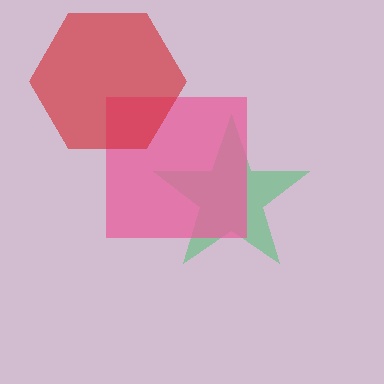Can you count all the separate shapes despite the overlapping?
Yes, there are 3 separate shapes.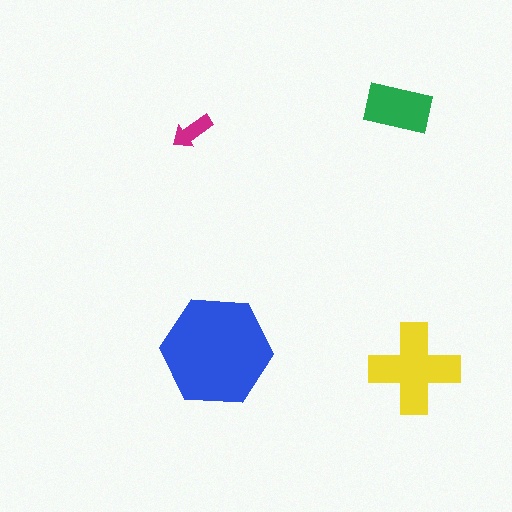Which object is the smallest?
The magenta arrow.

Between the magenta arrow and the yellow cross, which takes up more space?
The yellow cross.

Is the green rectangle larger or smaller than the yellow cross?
Smaller.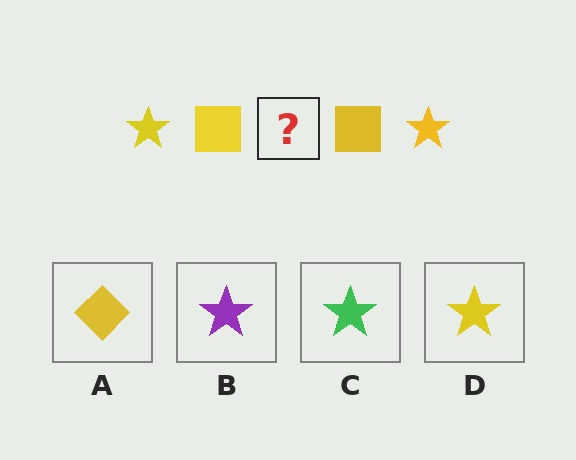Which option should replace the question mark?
Option D.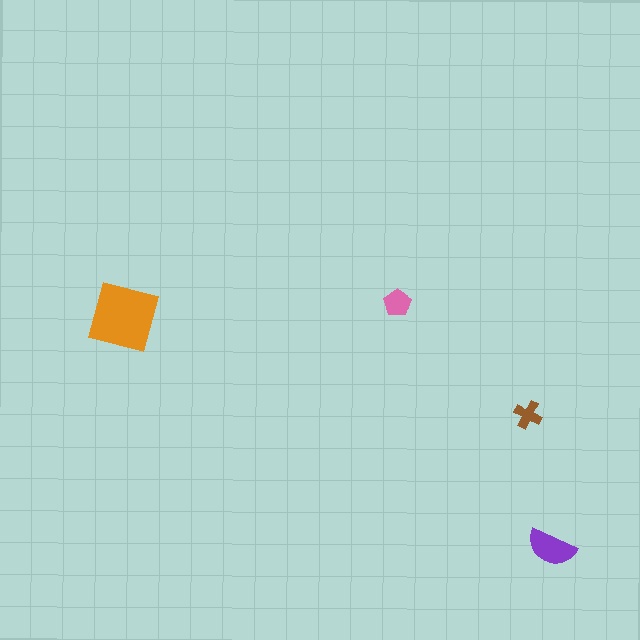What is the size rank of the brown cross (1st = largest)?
4th.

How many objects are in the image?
There are 4 objects in the image.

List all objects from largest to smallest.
The orange square, the purple semicircle, the pink pentagon, the brown cross.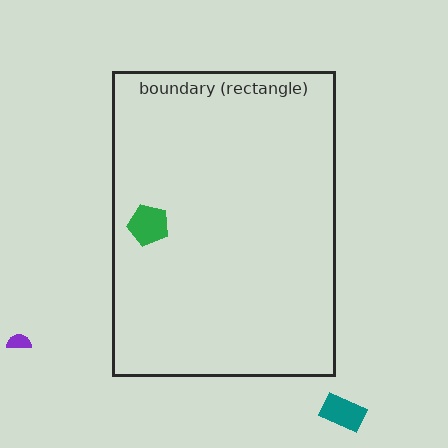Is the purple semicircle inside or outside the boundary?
Outside.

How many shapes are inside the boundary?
1 inside, 2 outside.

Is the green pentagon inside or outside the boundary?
Inside.